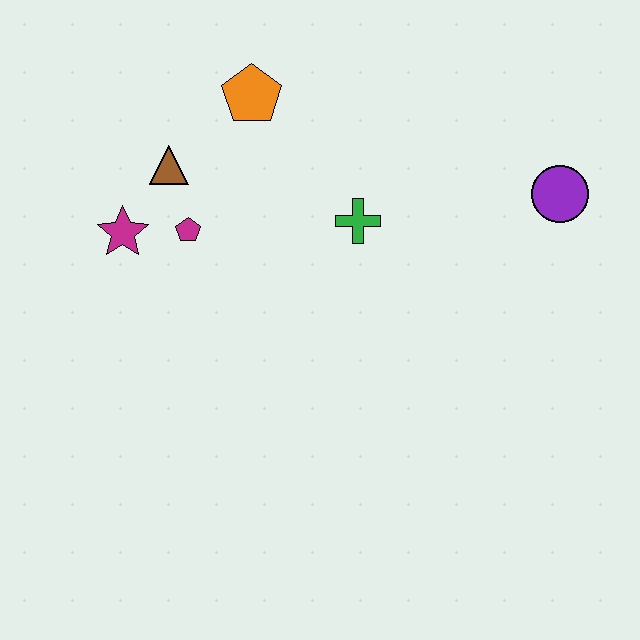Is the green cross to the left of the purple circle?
Yes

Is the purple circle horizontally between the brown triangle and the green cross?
No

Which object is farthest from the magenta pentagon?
The purple circle is farthest from the magenta pentagon.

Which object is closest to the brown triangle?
The magenta pentagon is closest to the brown triangle.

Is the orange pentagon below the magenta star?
No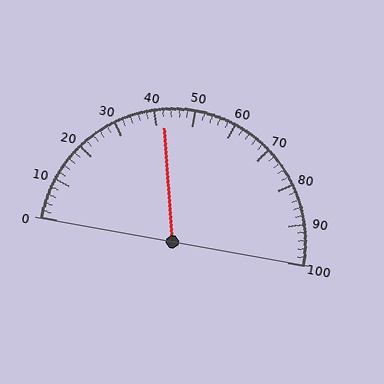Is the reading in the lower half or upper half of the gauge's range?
The reading is in the lower half of the range (0 to 100).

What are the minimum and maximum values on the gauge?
The gauge ranges from 0 to 100.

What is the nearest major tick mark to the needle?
The nearest major tick mark is 40.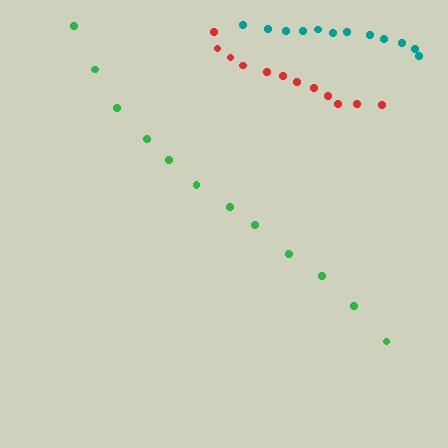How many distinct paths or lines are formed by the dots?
There are 3 distinct paths.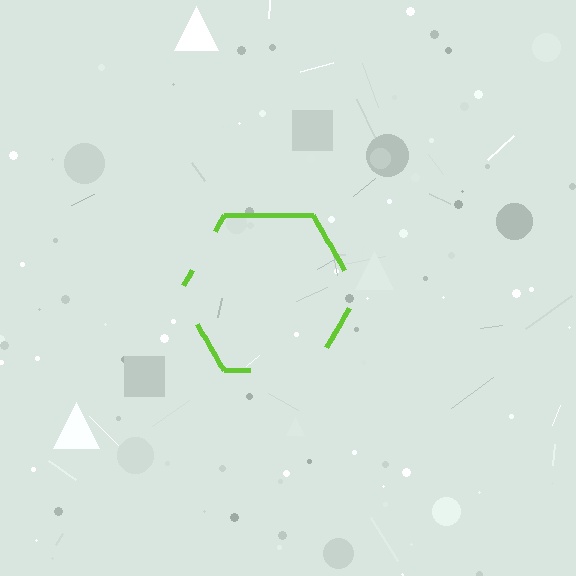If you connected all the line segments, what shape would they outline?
They would outline a hexagon.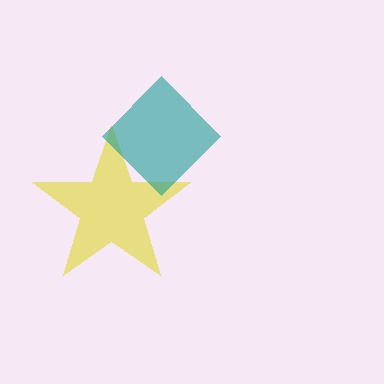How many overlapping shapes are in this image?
There are 2 overlapping shapes in the image.